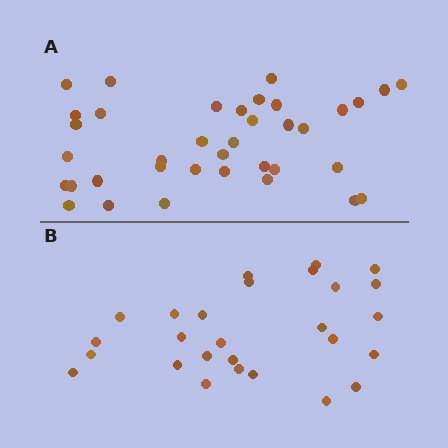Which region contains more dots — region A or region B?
Region A (the top region) has more dots.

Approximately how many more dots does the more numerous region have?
Region A has roughly 10 or so more dots than region B.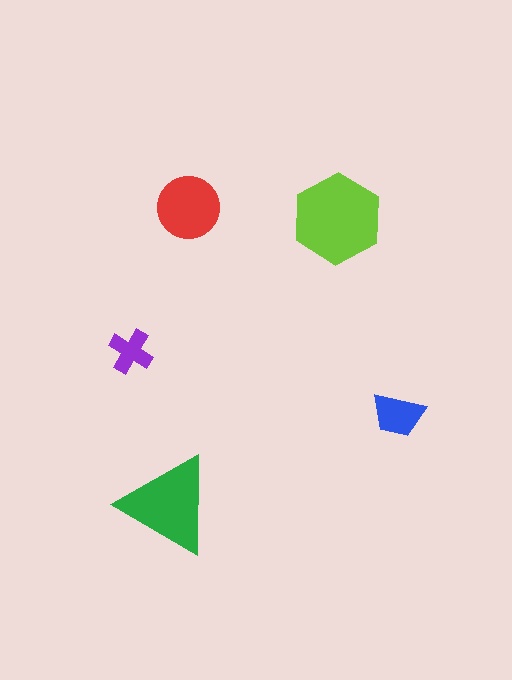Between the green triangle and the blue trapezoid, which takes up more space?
The green triangle.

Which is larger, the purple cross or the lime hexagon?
The lime hexagon.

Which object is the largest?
The lime hexagon.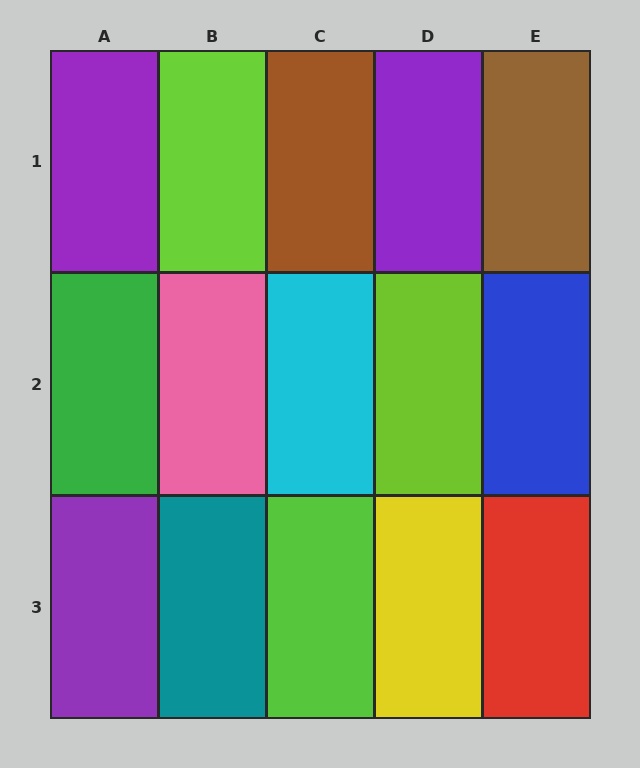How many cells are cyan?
1 cell is cyan.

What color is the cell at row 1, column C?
Brown.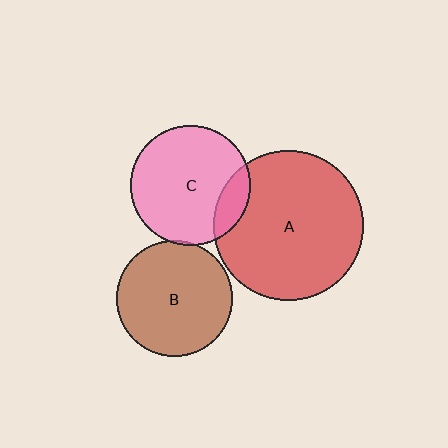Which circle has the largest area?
Circle A (red).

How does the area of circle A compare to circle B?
Approximately 1.7 times.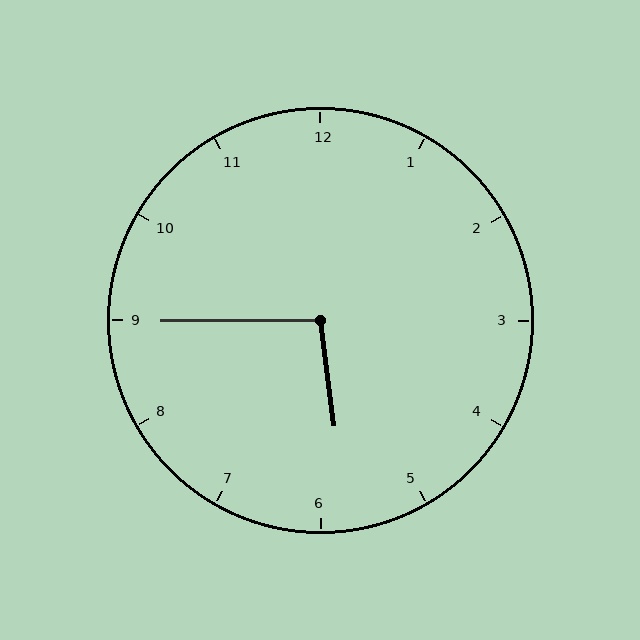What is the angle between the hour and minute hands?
Approximately 98 degrees.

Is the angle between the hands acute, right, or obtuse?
It is obtuse.